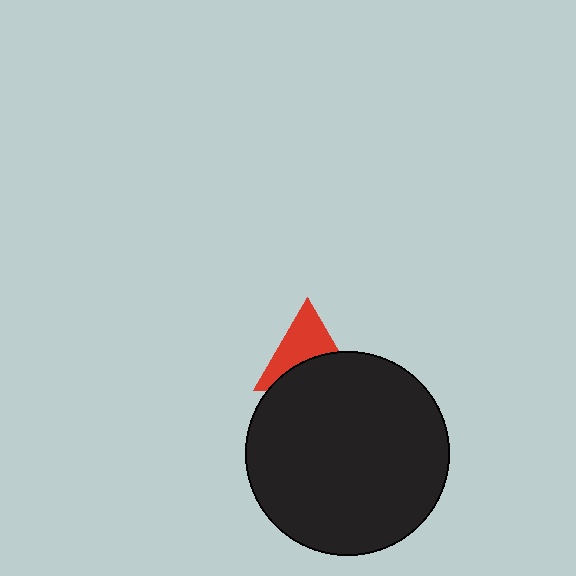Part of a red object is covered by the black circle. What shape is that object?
It is a triangle.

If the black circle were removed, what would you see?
You would see the complete red triangle.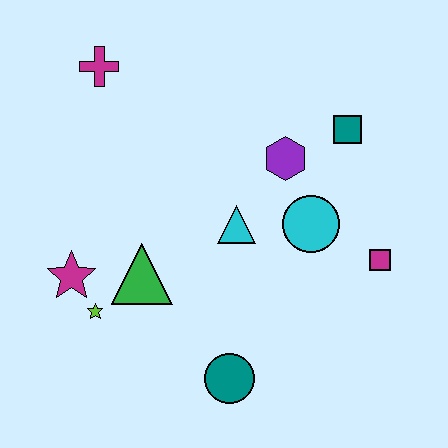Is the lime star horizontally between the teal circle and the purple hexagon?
No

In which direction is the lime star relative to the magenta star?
The lime star is below the magenta star.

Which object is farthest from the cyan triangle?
The magenta cross is farthest from the cyan triangle.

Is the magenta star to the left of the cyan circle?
Yes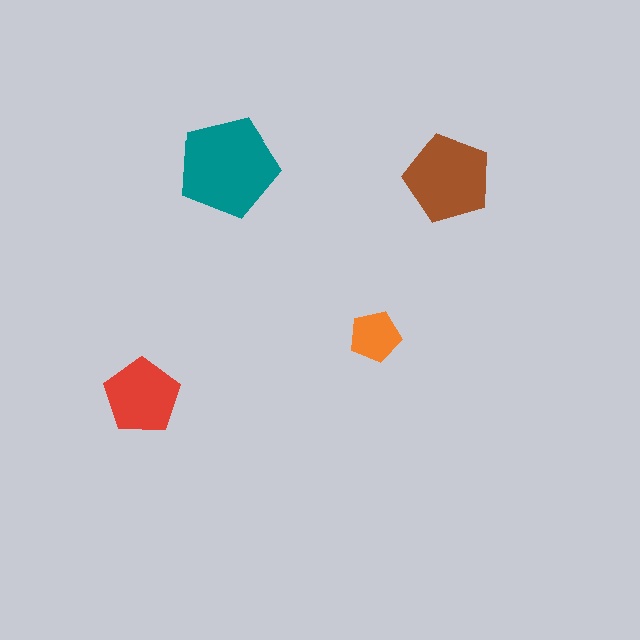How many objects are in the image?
There are 4 objects in the image.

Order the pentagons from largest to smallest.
the teal one, the brown one, the red one, the orange one.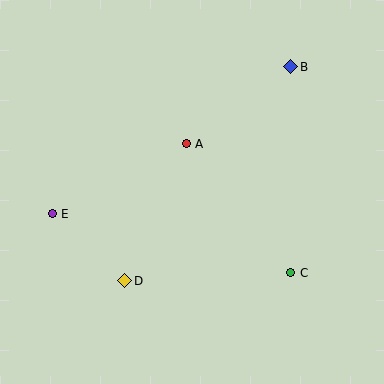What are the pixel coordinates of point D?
Point D is at (125, 281).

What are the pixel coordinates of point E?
Point E is at (52, 214).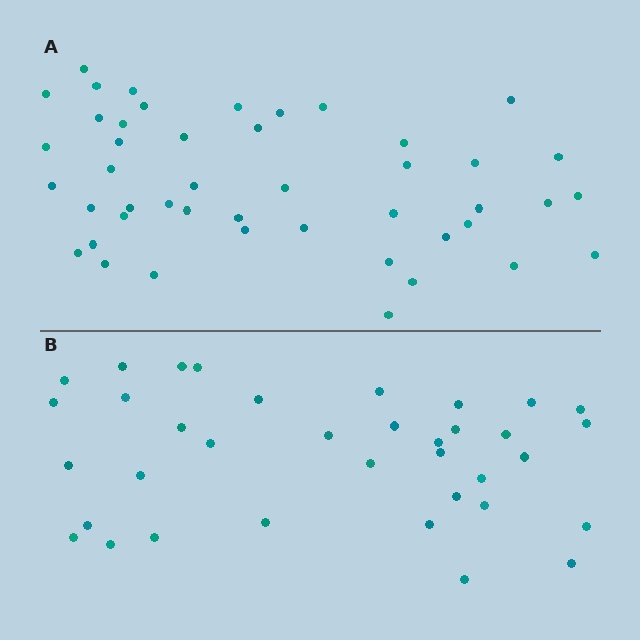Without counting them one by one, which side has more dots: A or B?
Region A (the top region) has more dots.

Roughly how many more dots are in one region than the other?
Region A has roughly 10 or so more dots than region B.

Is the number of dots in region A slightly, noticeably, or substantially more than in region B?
Region A has noticeably more, but not dramatically so. The ratio is roughly 1.3 to 1.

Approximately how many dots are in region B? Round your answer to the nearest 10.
About 40 dots. (The exact count is 36, which rounds to 40.)